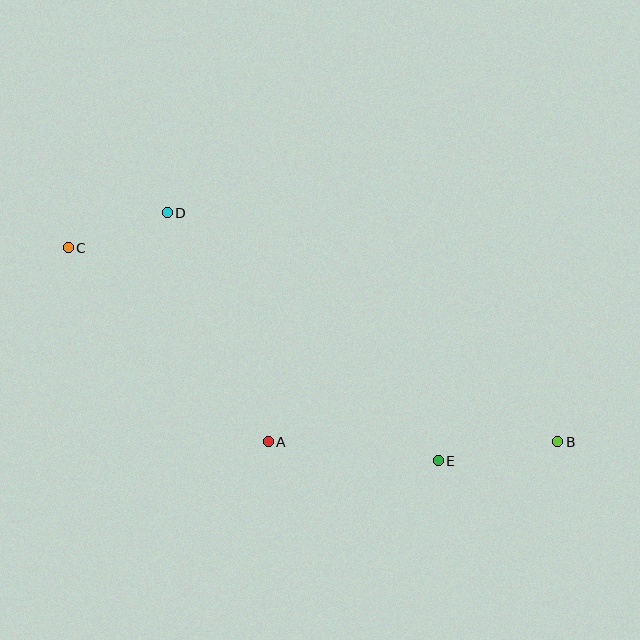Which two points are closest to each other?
Points C and D are closest to each other.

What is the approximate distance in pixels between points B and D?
The distance between B and D is approximately 453 pixels.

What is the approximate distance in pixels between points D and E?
The distance between D and E is approximately 367 pixels.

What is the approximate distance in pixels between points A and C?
The distance between A and C is approximately 279 pixels.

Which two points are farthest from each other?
Points B and C are farthest from each other.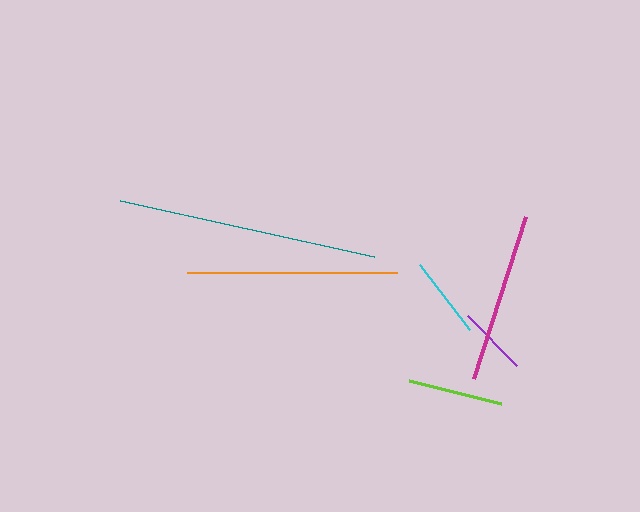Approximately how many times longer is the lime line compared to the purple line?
The lime line is approximately 1.3 times the length of the purple line.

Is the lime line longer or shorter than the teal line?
The teal line is longer than the lime line.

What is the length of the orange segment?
The orange segment is approximately 210 pixels long.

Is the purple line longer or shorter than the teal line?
The teal line is longer than the purple line.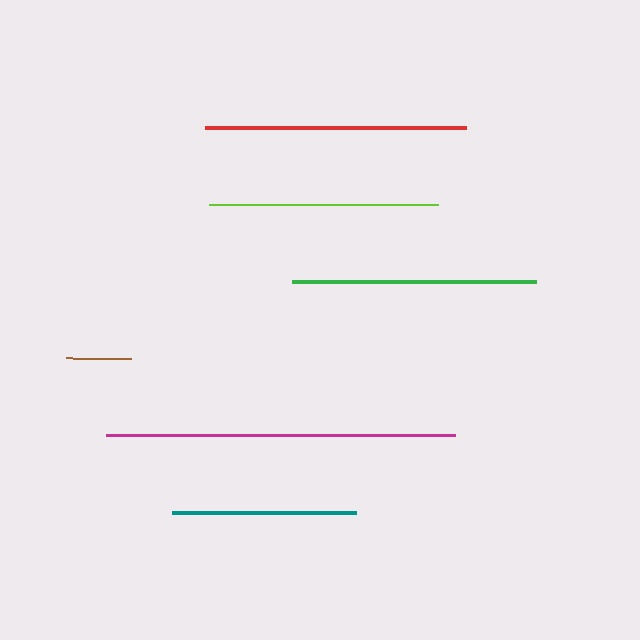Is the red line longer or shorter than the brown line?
The red line is longer than the brown line.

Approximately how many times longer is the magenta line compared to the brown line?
The magenta line is approximately 5.3 times the length of the brown line.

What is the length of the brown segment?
The brown segment is approximately 65 pixels long.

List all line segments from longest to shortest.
From longest to shortest: magenta, red, green, lime, teal, brown.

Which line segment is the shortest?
The brown line is the shortest at approximately 65 pixels.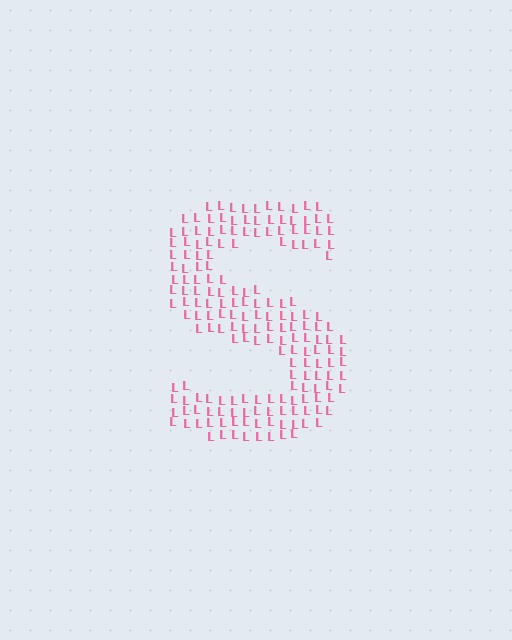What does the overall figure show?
The overall figure shows the letter S.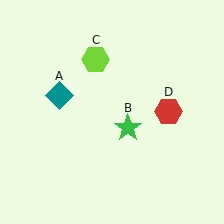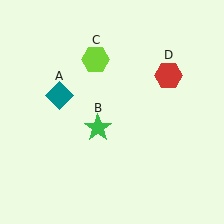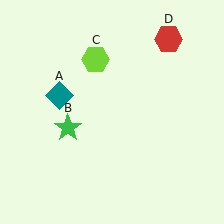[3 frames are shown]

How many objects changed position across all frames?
2 objects changed position: green star (object B), red hexagon (object D).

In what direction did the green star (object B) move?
The green star (object B) moved left.